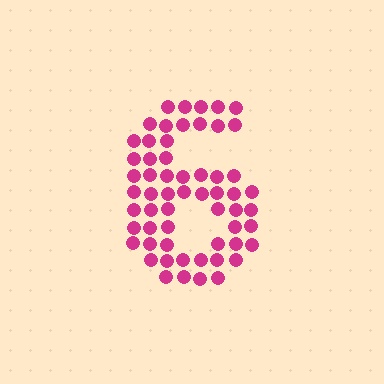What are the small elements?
The small elements are circles.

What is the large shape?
The large shape is the digit 6.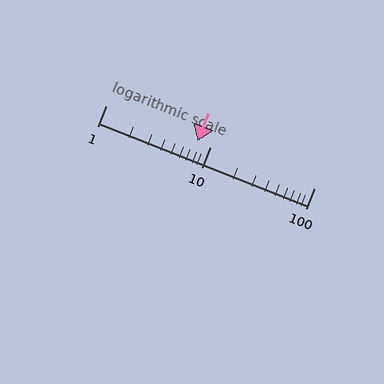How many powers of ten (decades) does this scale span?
The scale spans 2 decades, from 1 to 100.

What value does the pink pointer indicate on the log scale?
The pointer indicates approximately 7.6.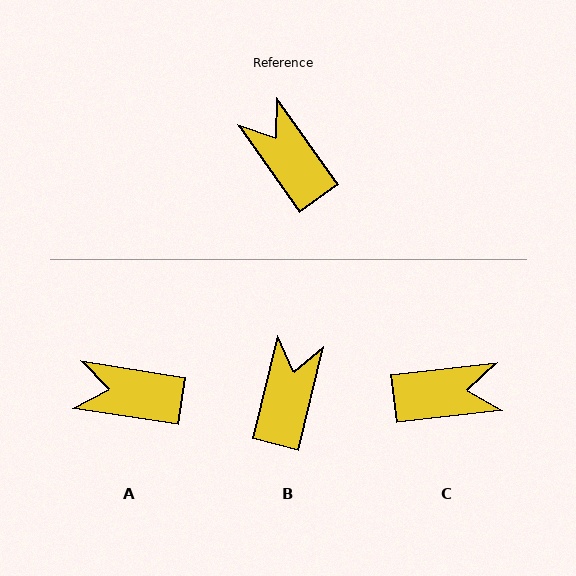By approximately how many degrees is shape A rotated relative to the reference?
Approximately 46 degrees counter-clockwise.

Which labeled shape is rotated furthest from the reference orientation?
C, about 119 degrees away.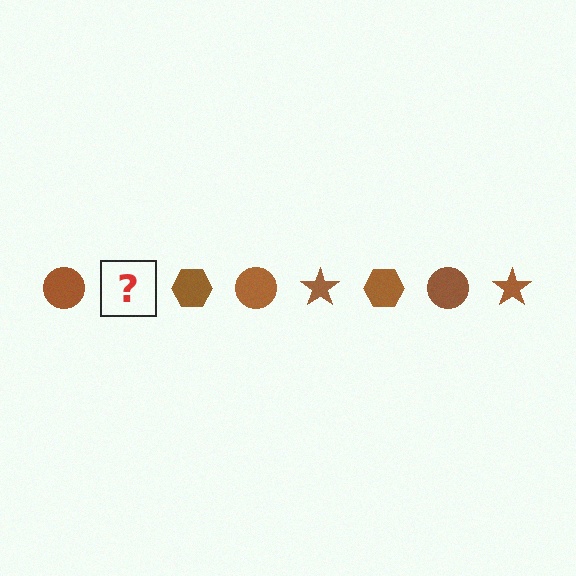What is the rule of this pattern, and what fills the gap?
The rule is that the pattern cycles through circle, star, hexagon shapes in brown. The gap should be filled with a brown star.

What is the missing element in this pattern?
The missing element is a brown star.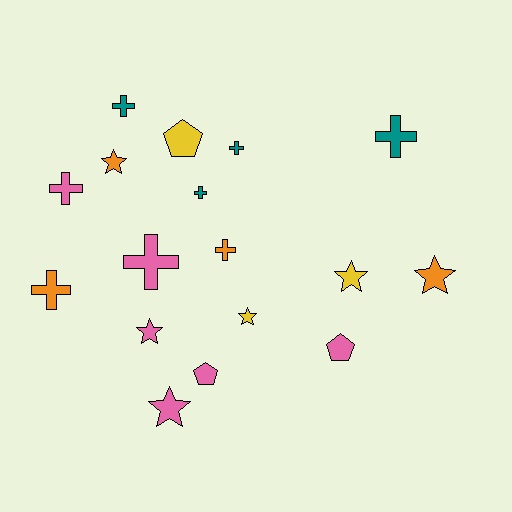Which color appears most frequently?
Pink, with 6 objects.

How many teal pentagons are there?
There are no teal pentagons.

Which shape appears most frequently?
Cross, with 8 objects.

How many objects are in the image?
There are 17 objects.